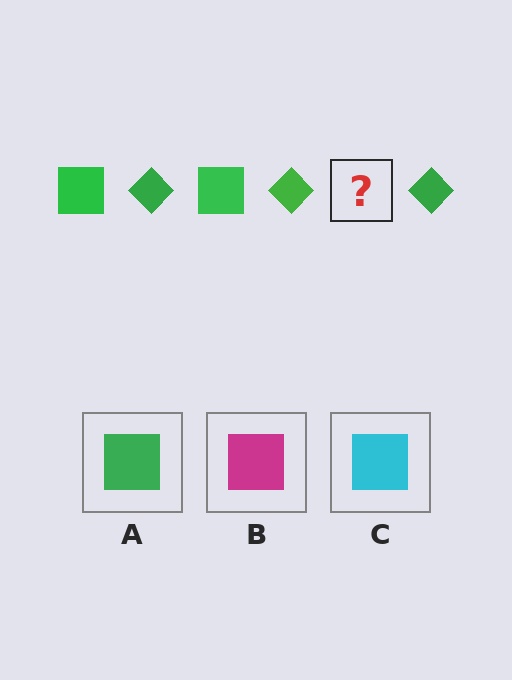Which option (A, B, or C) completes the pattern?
A.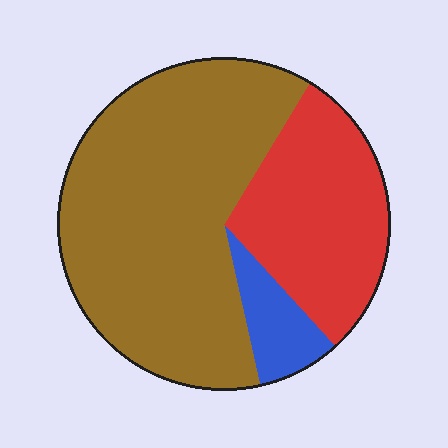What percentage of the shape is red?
Red covers roughly 30% of the shape.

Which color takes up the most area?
Brown, at roughly 60%.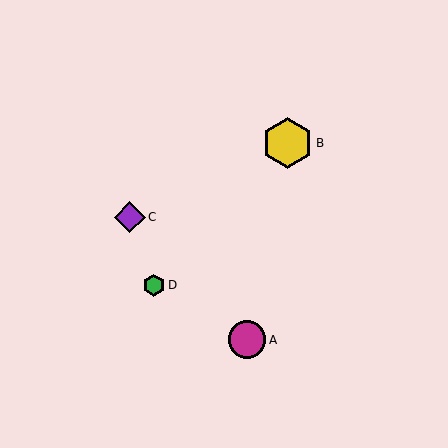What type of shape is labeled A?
Shape A is a magenta circle.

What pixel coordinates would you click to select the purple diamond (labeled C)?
Click at (130, 217) to select the purple diamond C.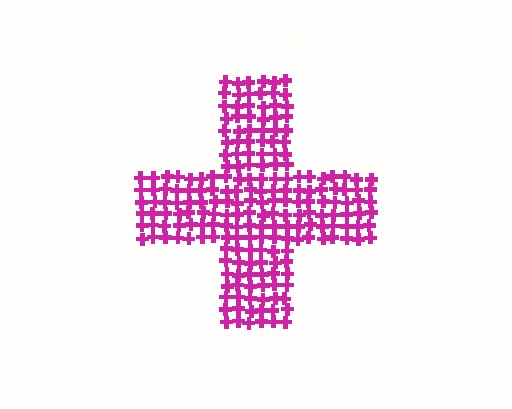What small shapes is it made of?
It is made of small crosses.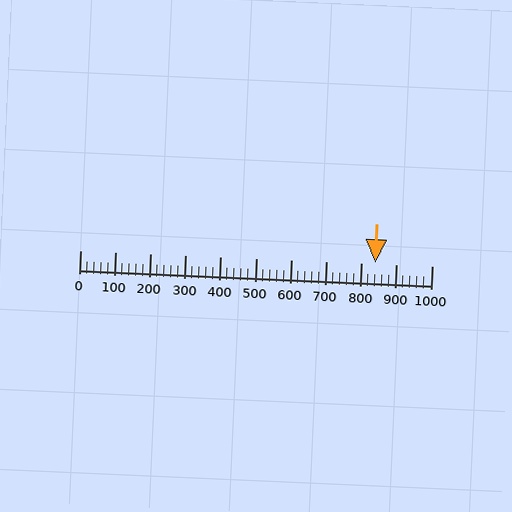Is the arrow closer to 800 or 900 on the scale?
The arrow is closer to 800.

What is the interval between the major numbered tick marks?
The major tick marks are spaced 100 units apart.